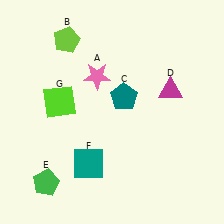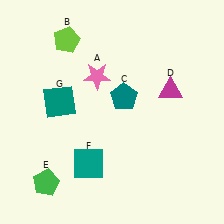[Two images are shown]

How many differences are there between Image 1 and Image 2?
There is 1 difference between the two images.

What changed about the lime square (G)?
In Image 1, G is lime. In Image 2, it changed to teal.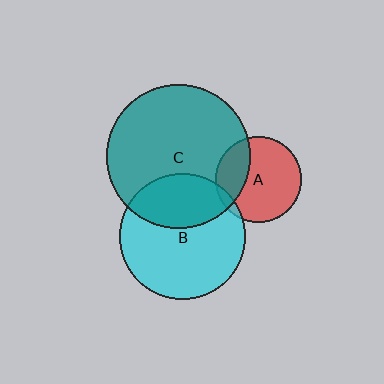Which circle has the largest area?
Circle C (teal).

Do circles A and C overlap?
Yes.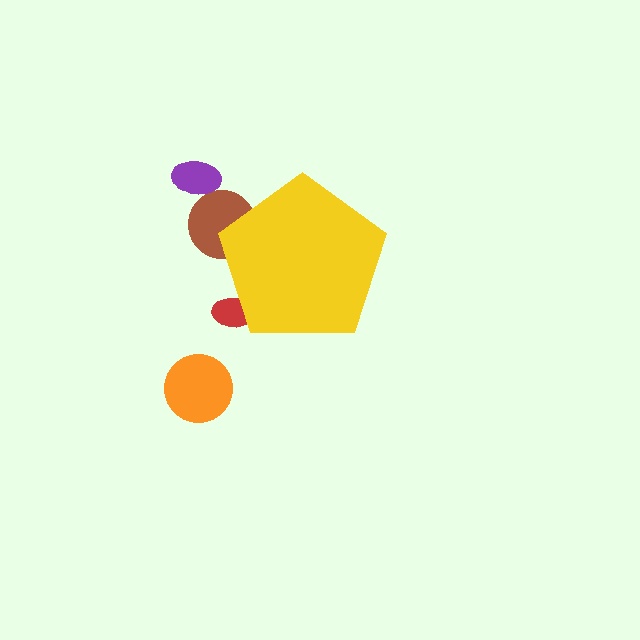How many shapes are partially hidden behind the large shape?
2 shapes are partially hidden.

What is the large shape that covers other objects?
A yellow pentagon.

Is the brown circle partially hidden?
Yes, the brown circle is partially hidden behind the yellow pentagon.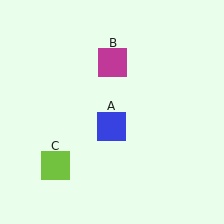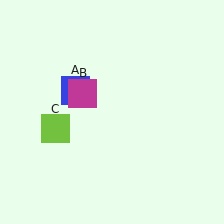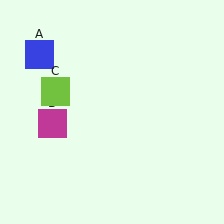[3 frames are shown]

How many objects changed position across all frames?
3 objects changed position: blue square (object A), magenta square (object B), lime square (object C).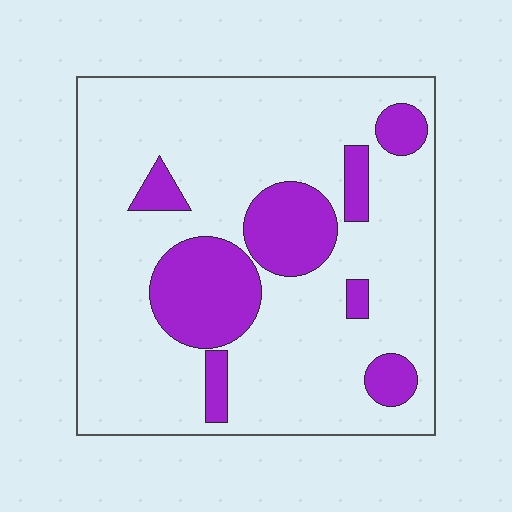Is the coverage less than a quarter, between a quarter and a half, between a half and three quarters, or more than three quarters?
Less than a quarter.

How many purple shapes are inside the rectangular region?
8.